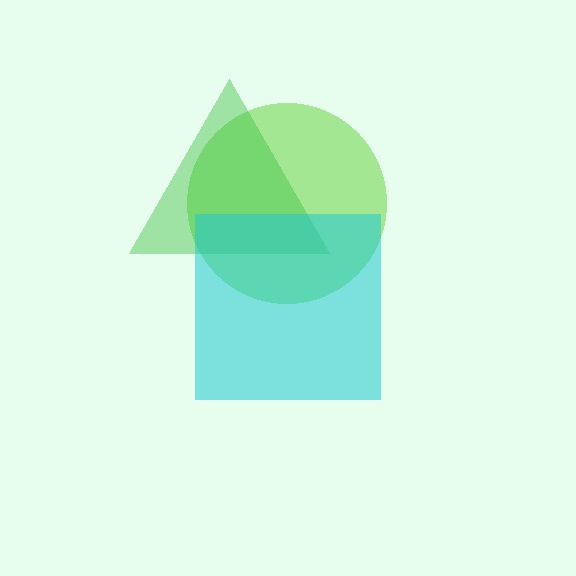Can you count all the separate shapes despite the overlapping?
Yes, there are 3 separate shapes.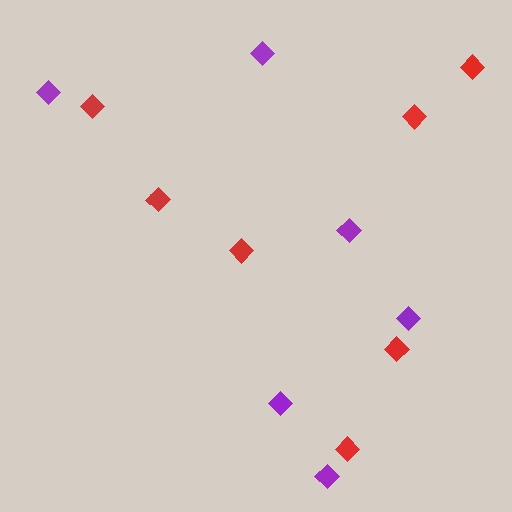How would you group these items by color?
There are 2 groups: one group of red diamonds (7) and one group of purple diamonds (6).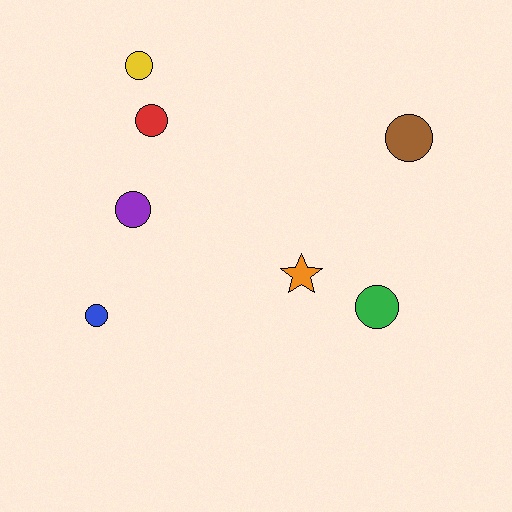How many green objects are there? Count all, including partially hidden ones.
There is 1 green object.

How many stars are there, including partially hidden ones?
There is 1 star.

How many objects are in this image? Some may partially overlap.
There are 7 objects.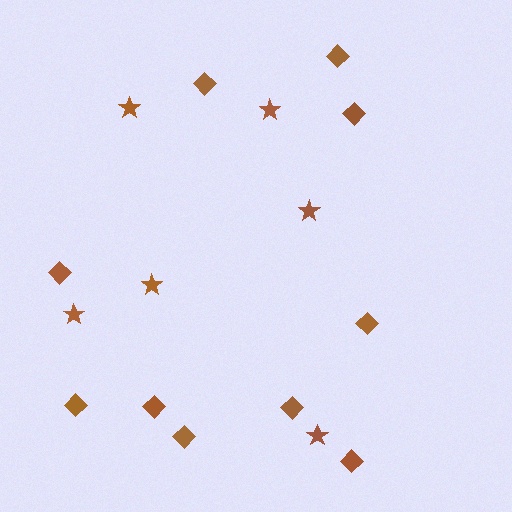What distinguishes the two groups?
There are 2 groups: one group of stars (6) and one group of diamonds (10).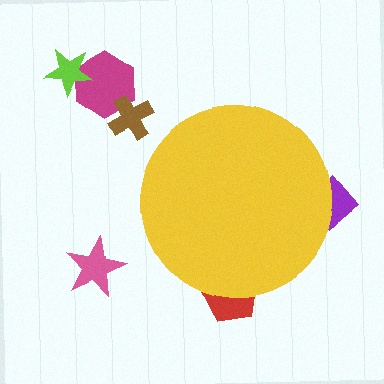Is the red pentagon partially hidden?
Yes, the red pentagon is partially hidden behind the yellow circle.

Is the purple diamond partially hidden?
Yes, the purple diamond is partially hidden behind the yellow circle.